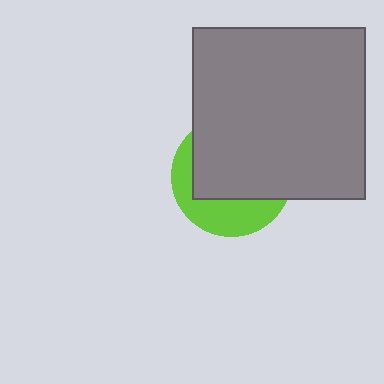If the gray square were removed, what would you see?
You would see the complete lime circle.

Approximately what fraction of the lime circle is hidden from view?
Roughly 64% of the lime circle is hidden behind the gray square.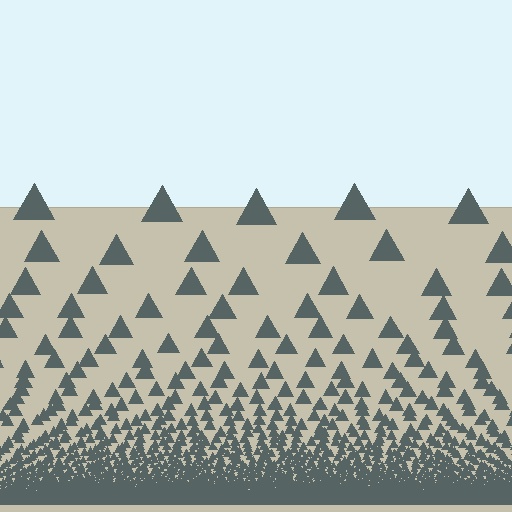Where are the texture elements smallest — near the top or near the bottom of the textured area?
Near the bottom.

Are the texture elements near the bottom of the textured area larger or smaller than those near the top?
Smaller. The gradient is inverted — elements near the bottom are smaller and denser.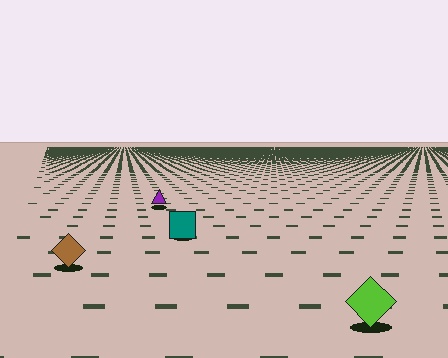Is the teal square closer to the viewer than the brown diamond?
No. The brown diamond is closer — you can tell from the texture gradient: the ground texture is coarser near it.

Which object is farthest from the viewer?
The purple triangle is farthest from the viewer. It appears smaller and the ground texture around it is denser.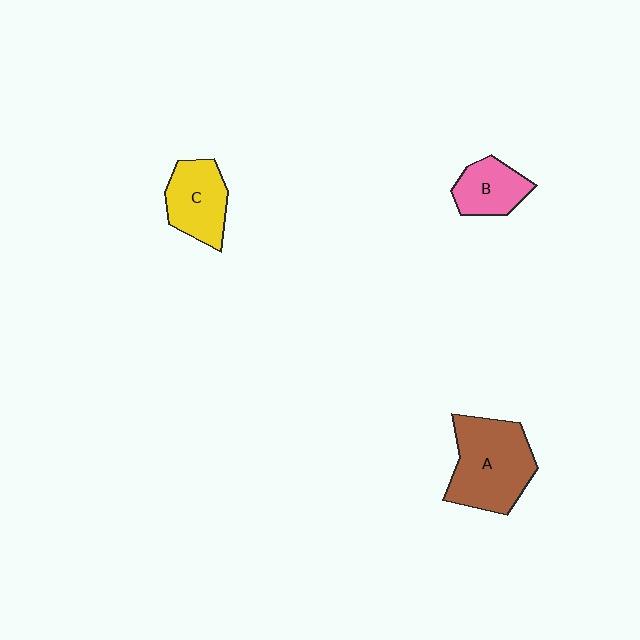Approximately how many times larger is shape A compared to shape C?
Approximately 1.6 times.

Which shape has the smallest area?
Shape B (pink).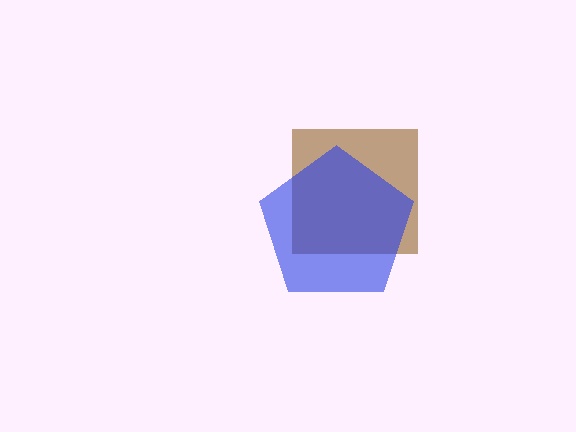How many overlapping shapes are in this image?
There are 2 overlapping shapes in the image.